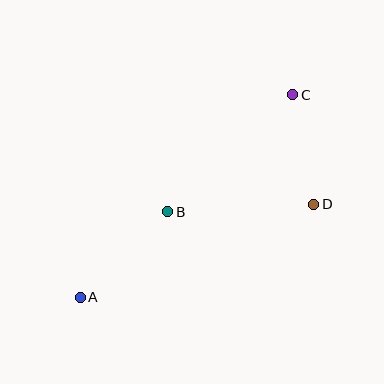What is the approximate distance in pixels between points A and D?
The distance between A and D is approximately 251 pixels.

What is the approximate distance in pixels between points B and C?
The distance between B and C is approximately 171 pixels.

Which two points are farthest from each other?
Points A and C are farthest from each other.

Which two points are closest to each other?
Points C and D are closest to each other.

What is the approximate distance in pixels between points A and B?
The distance between A and B is approximately 122 pixels.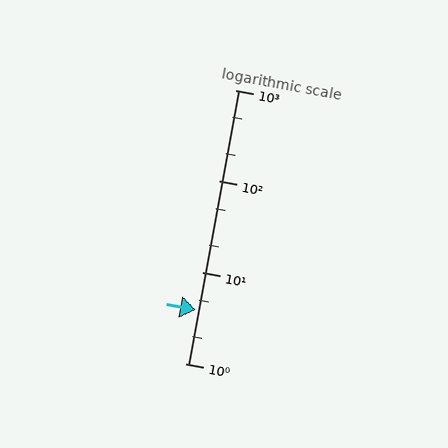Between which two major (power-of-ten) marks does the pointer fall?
The pointer is between 1 and 10.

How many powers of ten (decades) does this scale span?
The scale spans 3 decades, from 1 to 1000.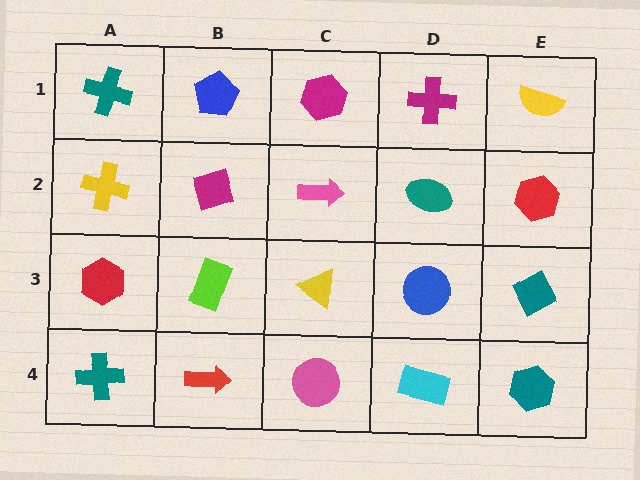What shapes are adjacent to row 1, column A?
A yellow cross (row 2, column A), a blue pentagon (row 1, column B).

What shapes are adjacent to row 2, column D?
A magenta cross (row 1, column D), a blue circle (row 3, column D), a pink arrow (row 2, column C), a red hexagon (row 2, column E).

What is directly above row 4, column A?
A red hexagon.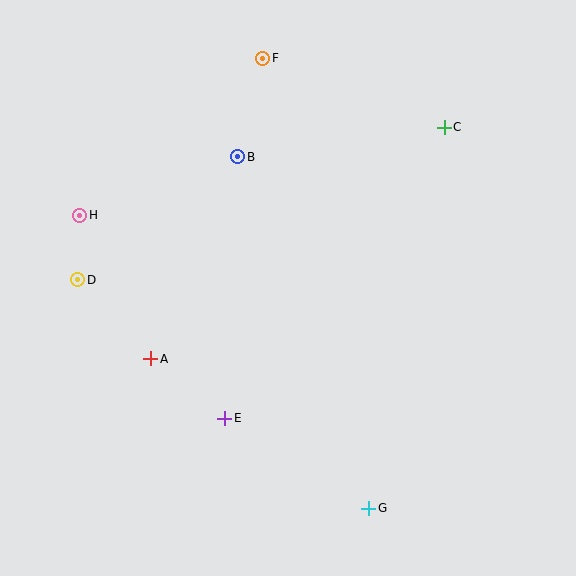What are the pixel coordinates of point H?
Point H is at (80, 215).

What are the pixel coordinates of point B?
Point B is at (238, 157).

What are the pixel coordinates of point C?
Point C is at (444, 127).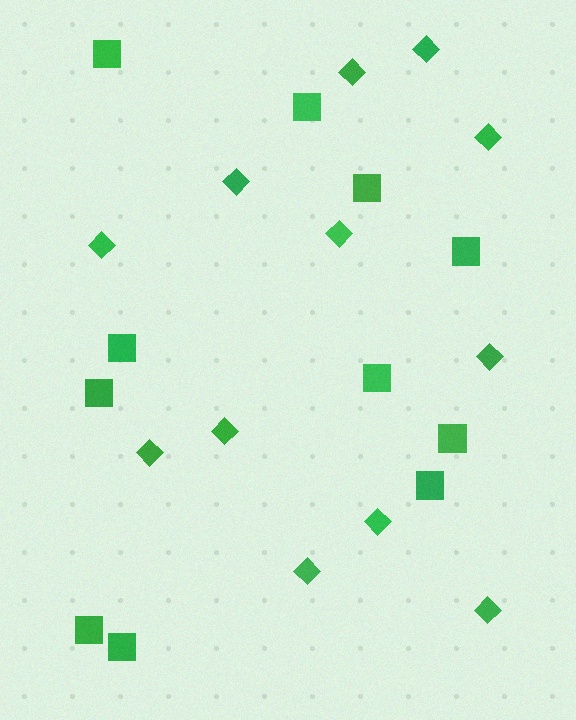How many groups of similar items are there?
There are 2 groups: one group of squares (11) and one group of diamonds (12).